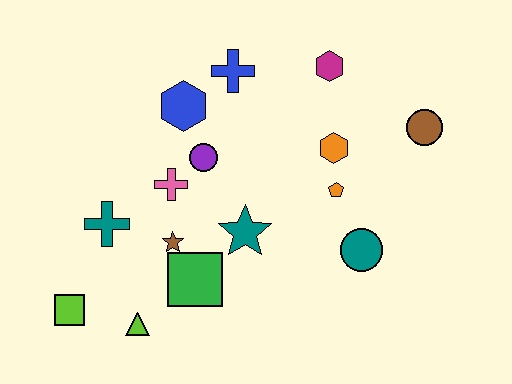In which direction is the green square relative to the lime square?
The green square is to the right of the lime square.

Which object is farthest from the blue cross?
The lime square is farthest from the blue cross.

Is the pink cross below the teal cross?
No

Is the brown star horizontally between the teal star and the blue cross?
No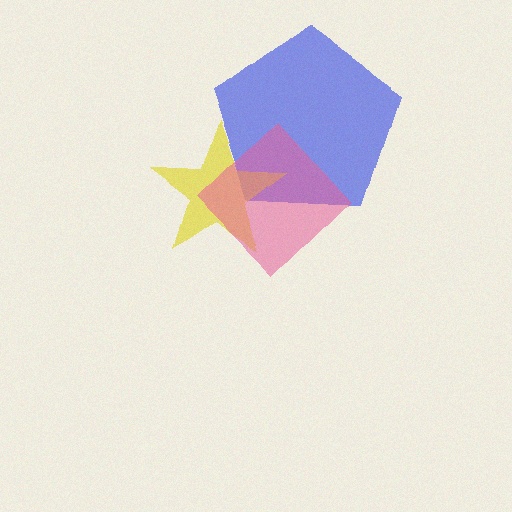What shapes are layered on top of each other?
The layered shapes are: a blue pentagon, a yellow star, a pink diamond.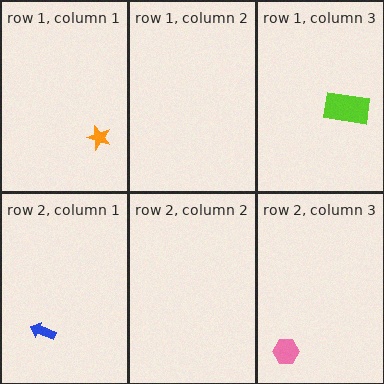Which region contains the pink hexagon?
The row 2, column 3 region.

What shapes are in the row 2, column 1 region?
The blue arrow.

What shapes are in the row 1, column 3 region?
The lime rectangle.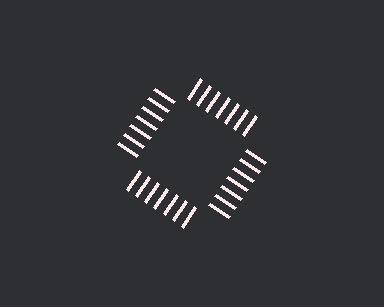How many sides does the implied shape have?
4 sides — the line-ends trace a square.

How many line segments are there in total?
28 — 7 along each of the 4 edges.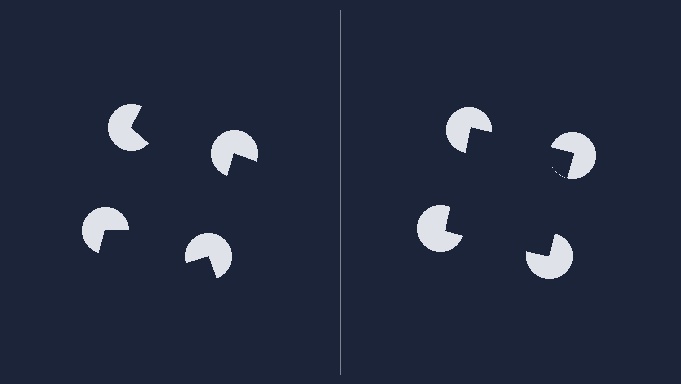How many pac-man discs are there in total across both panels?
8 — 4 on each side.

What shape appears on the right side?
An illusory square.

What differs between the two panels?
The pac-man discs are positioned identically on both sides; only the wedge orientations differ. On the right they align to a square; on the left they are misaligned.